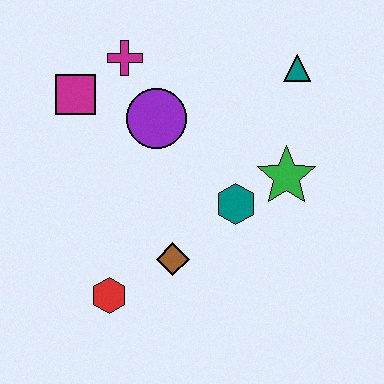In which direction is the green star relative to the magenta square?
The green star is to the right of the magenta square.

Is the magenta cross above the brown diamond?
Yes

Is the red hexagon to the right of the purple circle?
No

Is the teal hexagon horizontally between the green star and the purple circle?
Yes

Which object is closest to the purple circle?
The magenta cross is closest to the purple circle.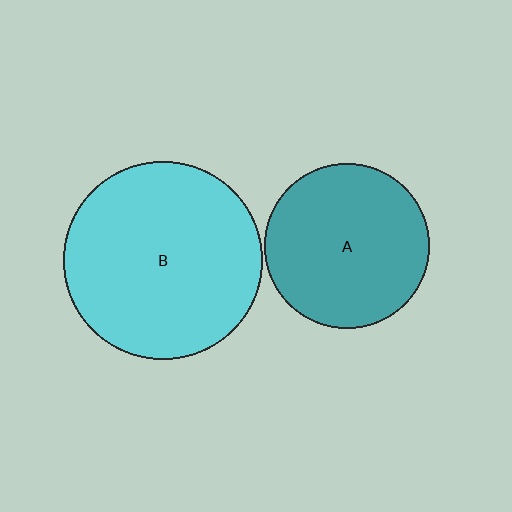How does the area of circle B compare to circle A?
Approximately 1.5 times.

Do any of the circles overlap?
No, none of the circles overlap.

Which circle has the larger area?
Circle B (cyan).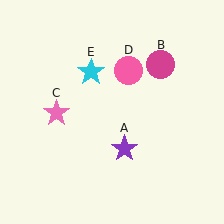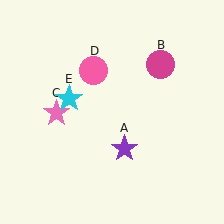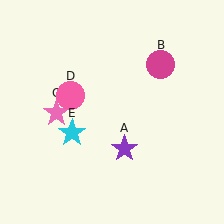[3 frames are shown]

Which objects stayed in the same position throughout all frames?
Purple star (object A) and magenta circle (object B) and pink star (object C) remained stationary.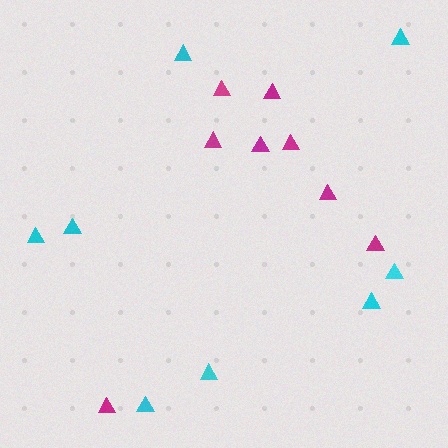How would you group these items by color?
There are 2 groups: one group of magenta triangles (8) and one group of cyan triangles (8).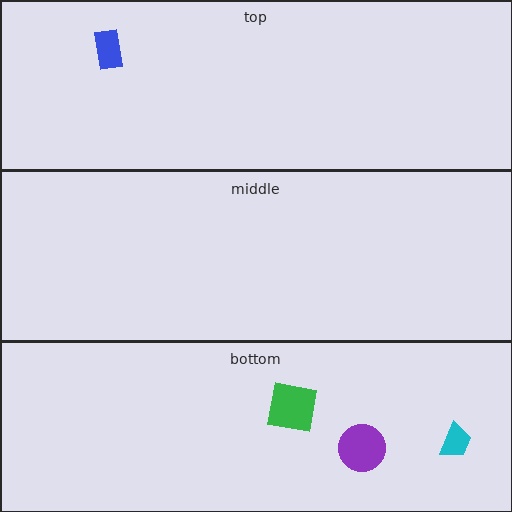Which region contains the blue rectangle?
The top region.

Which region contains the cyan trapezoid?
The bottom region.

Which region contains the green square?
The bottom region.